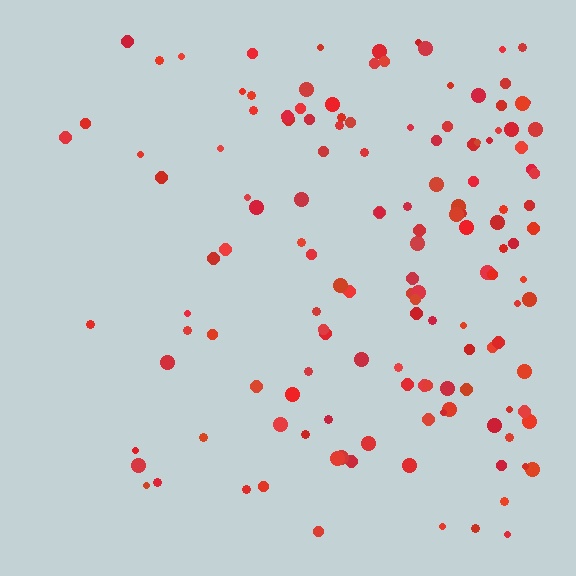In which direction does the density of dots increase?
From left to right, with the right side densest.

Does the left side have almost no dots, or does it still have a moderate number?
Still a moderate number, just noticeably fewer than the right.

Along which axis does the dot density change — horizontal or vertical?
Horizontal.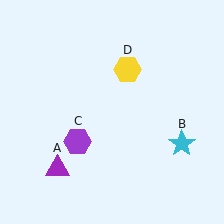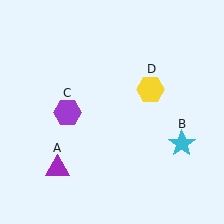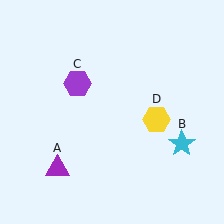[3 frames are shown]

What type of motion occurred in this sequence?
The purple hexagon (object C), yellow hexagon (object D) rotated clockwise around the center of the scene.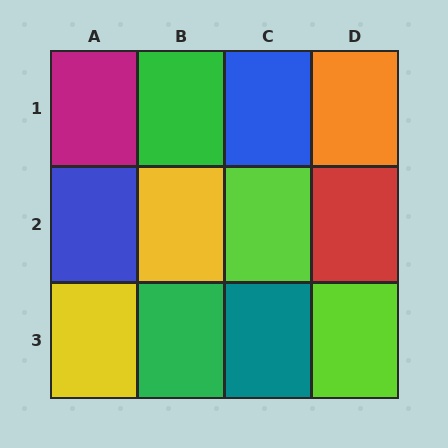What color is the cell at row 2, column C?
Lime.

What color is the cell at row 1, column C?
Blue.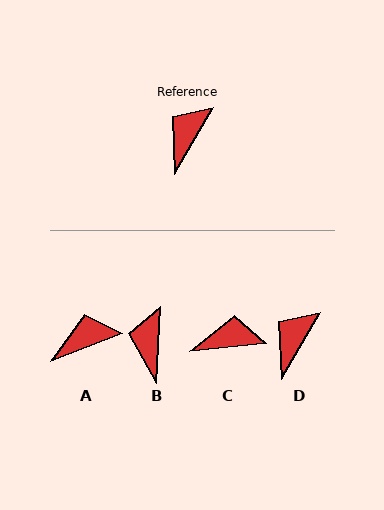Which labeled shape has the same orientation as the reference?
D.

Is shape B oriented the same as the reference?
No, it is off by about 27 degrees.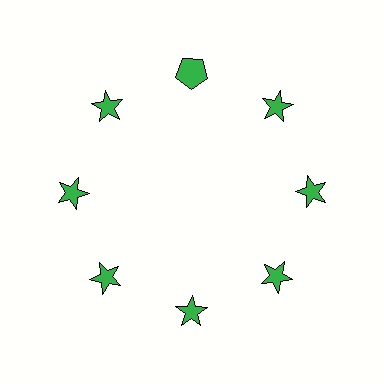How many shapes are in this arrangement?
There are 8 shapes arranged in a ring pattern.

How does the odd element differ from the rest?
It has a different shape: pentagon instead of star.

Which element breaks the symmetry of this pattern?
The green pentagon at roughly the 12 o'clock position breaks the symmetry. All other shapes are green stars.